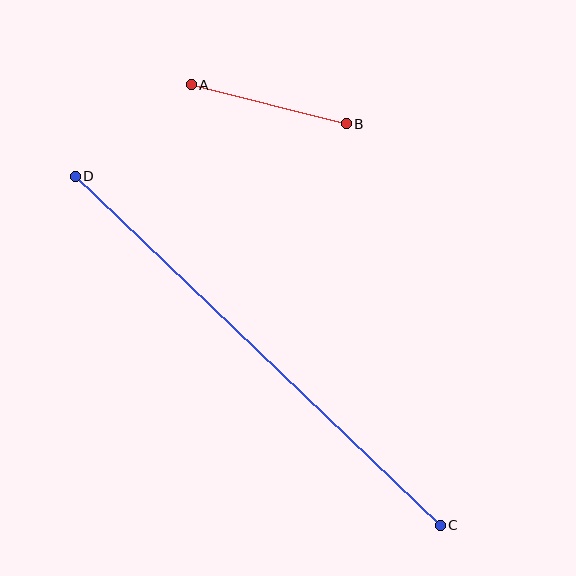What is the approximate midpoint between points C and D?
The midpoint is at approximately (258, 351) pixels.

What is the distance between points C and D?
The distance is approximately 505 pixels.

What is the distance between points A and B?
The distance is approximately 160 pixels.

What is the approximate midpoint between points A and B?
The midpoint is at approximately (269, 104) pixels.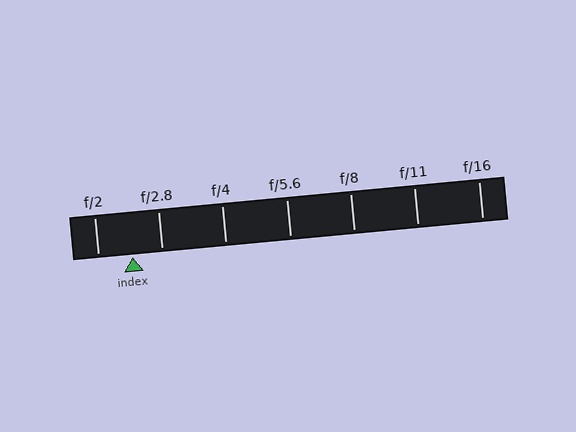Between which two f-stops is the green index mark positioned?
The index mark is between f/2 and f/2.8.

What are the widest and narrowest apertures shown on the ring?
The widest aperture shown is f/2 and the narrowest is f/16.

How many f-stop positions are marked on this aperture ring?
There are 7 f-stop positions marked.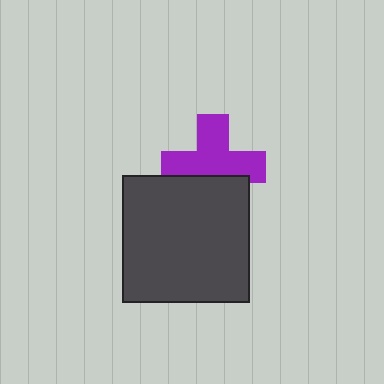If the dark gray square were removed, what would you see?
You would see the complete purple cross.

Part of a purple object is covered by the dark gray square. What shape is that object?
It is a cross.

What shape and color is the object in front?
The object in front is a dark gray square.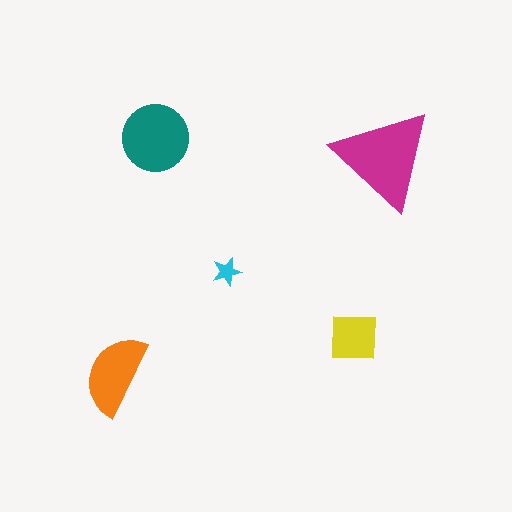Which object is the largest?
The magenta triangle.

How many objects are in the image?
There are 5 objects in the image.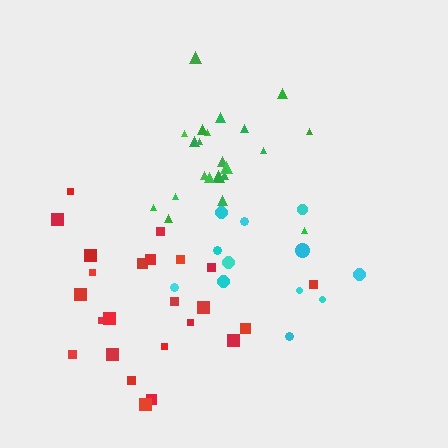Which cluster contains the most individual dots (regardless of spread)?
Red (25).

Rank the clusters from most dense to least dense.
green, red, cyan.